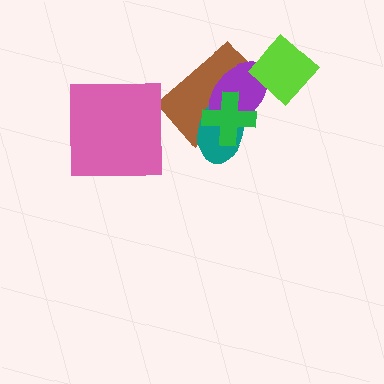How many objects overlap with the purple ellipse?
4 objects overlap with the purple ellipse.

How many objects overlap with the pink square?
0 objects overlap with the pink square.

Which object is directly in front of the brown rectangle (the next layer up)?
The teal ellipse is directly in front of the brown rectangle.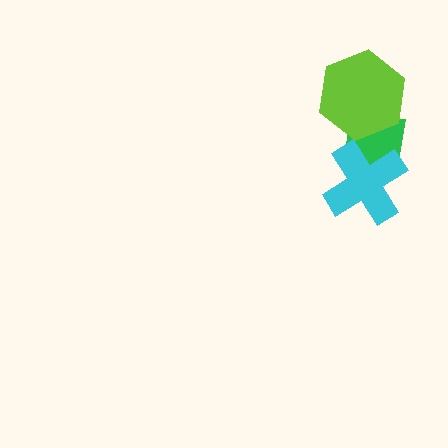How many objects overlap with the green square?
2 objects overlap with the green square.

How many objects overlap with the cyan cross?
1 object overlaps with the cyan cross.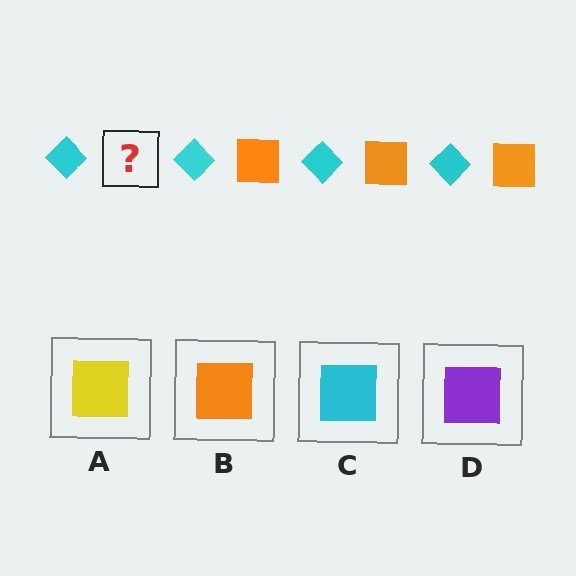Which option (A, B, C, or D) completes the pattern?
B.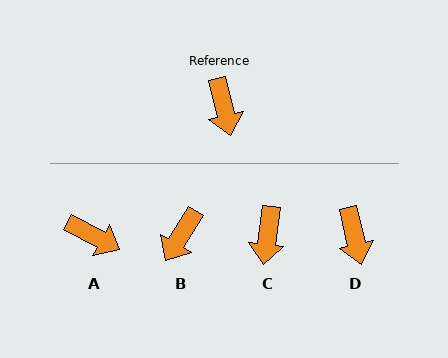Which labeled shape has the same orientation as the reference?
D.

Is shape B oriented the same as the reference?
No, it is off by about 44 degrees.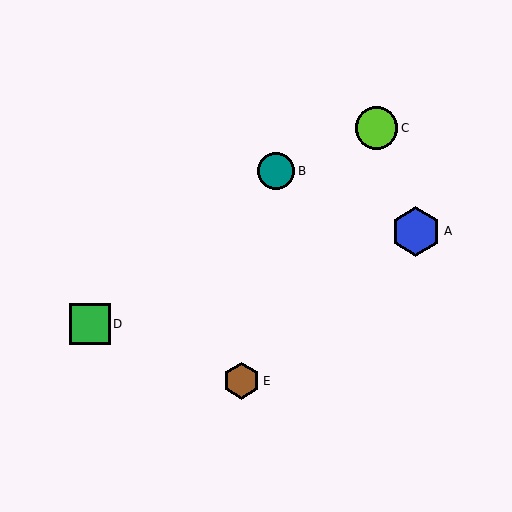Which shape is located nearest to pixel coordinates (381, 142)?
The lime circle (labeled C) at (376, 128) is nearest to that location.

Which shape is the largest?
The blue hexagon (labeled A) is the largest.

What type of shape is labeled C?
Shape C is a lime circle.